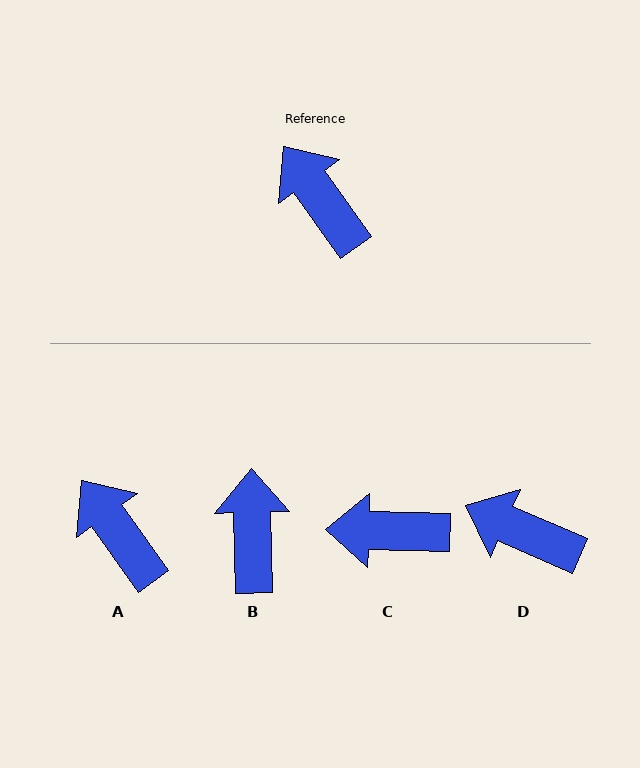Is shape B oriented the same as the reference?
No, it is off by about 34 degrees.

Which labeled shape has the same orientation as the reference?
A.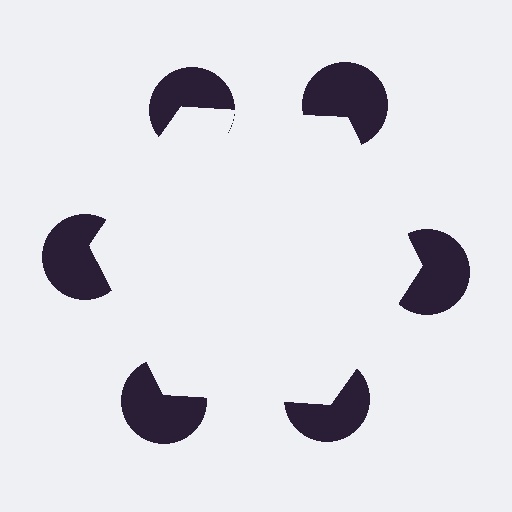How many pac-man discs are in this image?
There are 6 — one at each vertex of the illusory hexagon.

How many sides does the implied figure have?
6 sides.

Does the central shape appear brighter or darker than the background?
It typically appears slightly brighter than the background, even though no actual brightness change is drawn.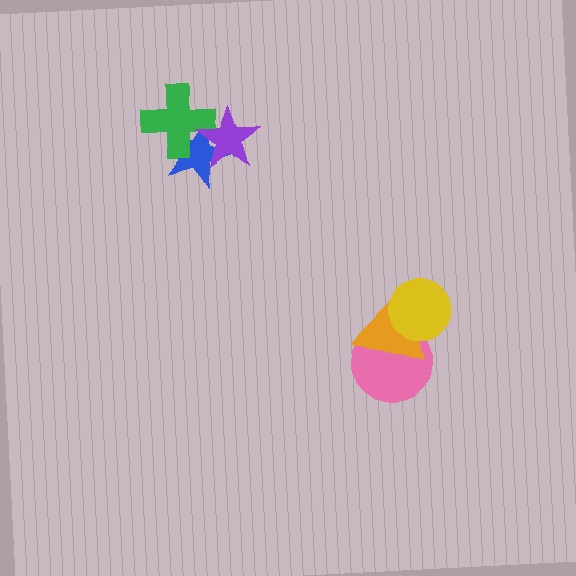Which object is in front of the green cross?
The purple star is in front of the green cross.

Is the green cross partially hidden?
Yes, it is partially covered by another shape.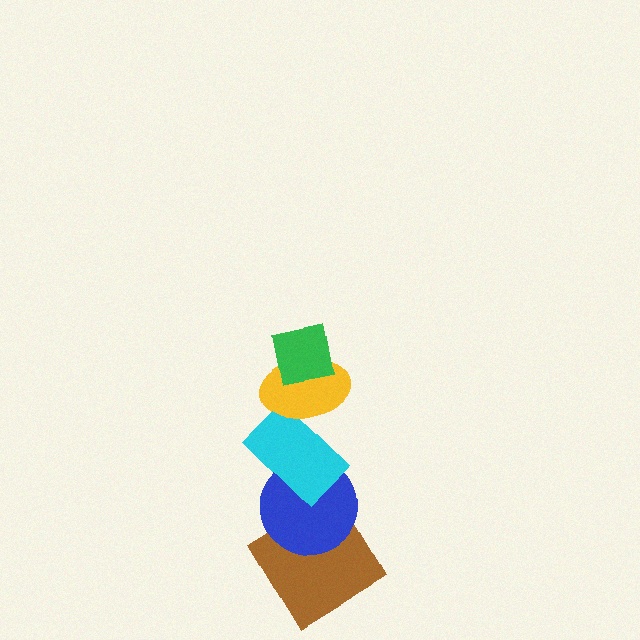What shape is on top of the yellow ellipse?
The green square is on top of the yellow ellipse.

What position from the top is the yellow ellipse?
The yellow ellipse is 2nd from the top.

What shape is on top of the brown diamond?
The blue circle is on top of the brown diamond.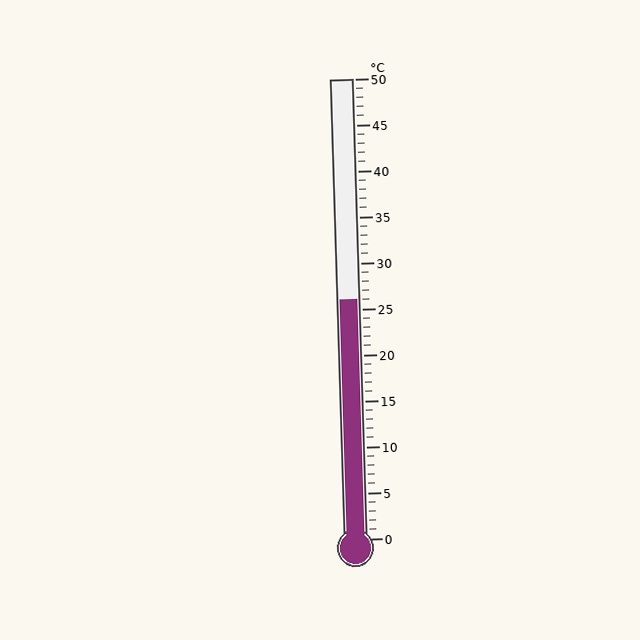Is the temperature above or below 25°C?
The temperature is above 25°C.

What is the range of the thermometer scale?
The thermometer scale ranges from 0°C to 50°C.